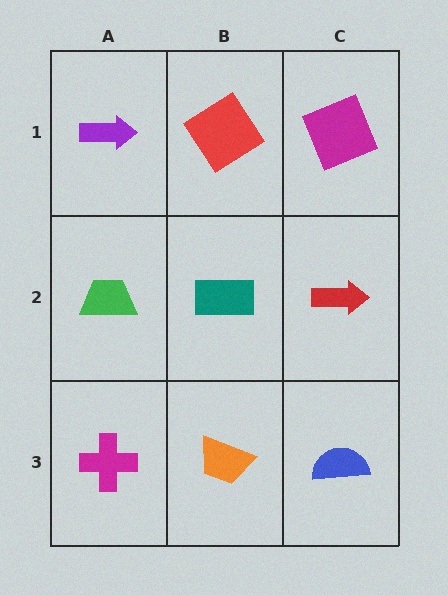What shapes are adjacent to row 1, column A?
A green trapezoid (row 2, column A), a red diamond (row 1, column B).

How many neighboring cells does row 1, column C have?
2.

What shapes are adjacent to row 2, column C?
A magenta square (row 1, column C), a blue semicircle (row 3, column C), a teal rectangle (row 2, column B).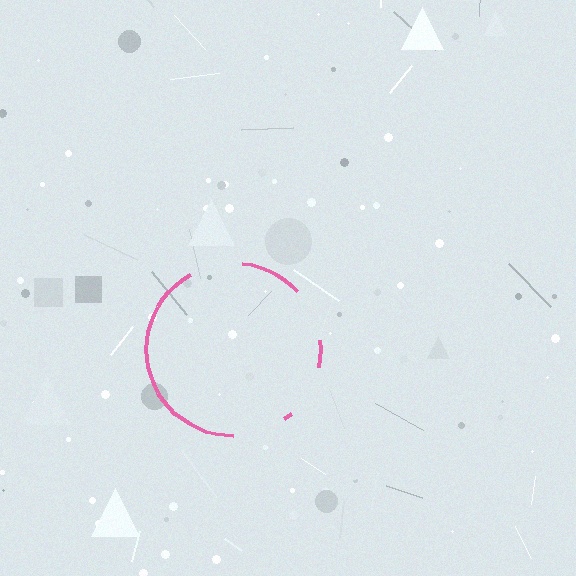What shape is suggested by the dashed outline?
The dashed outline suggests a circle.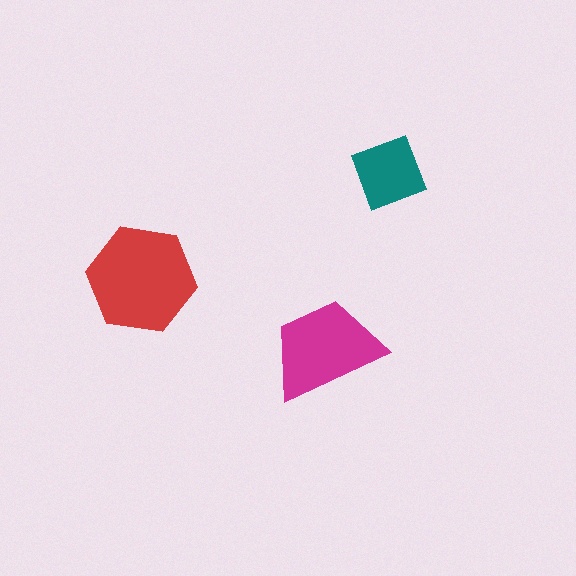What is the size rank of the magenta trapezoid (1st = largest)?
2nd.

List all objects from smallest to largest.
The teal diamond, the magenta trapezoid, the red hexagon.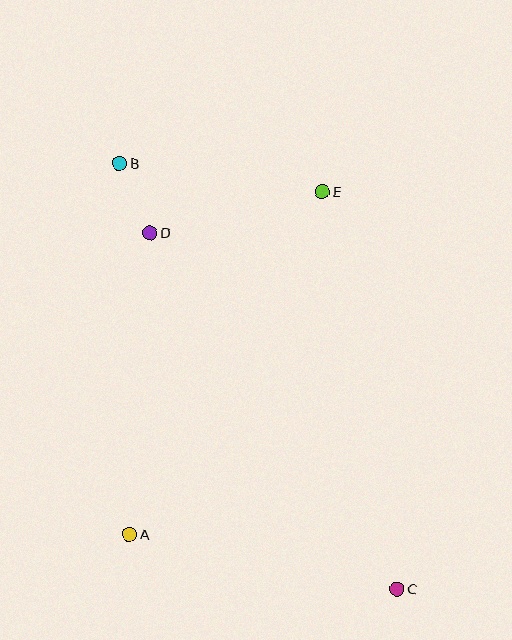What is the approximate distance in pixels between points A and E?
The distance between A and E is approximately 393 pixels.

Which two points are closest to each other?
Points B and D are closest to each other.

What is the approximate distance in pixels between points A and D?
The distance between A and D is approximately 302 pixels.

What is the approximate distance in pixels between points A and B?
The distance between A and B is approximately 371 pixels.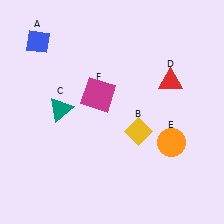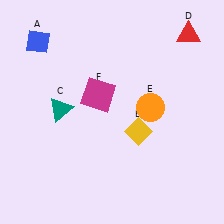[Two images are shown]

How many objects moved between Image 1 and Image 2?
2 objects moved between the two images.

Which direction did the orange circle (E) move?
The orange circle (E) moved up.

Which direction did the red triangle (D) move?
The red triangle (D) moved up.